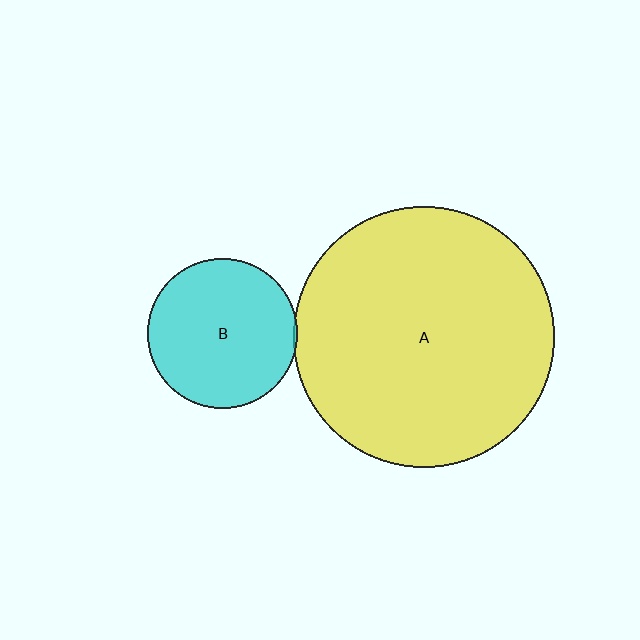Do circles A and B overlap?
Yes.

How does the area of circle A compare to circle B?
Approximately 3.0 times.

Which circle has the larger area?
Circle A (yellow).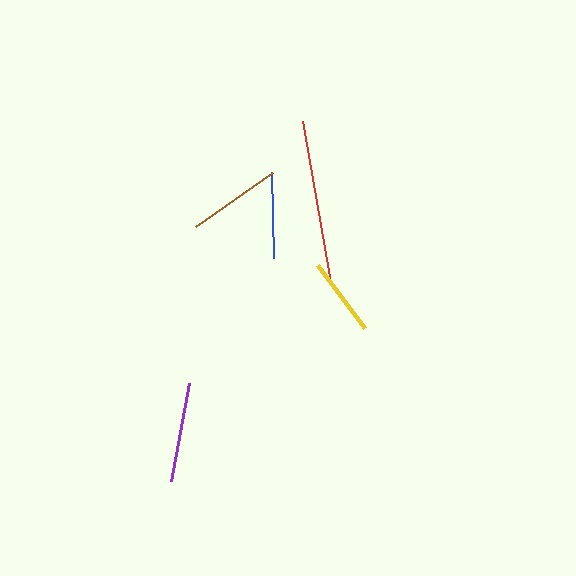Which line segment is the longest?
The red line is the longest at approximately 164 pixels.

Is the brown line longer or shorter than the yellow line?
The brown line is longer than the yellow line.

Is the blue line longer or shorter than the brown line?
The brown line is longer than the blue line.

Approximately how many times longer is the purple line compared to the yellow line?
The purple line is approximately 1.3 times the length of the yellow line.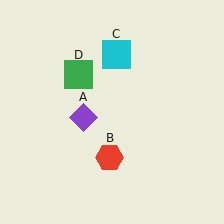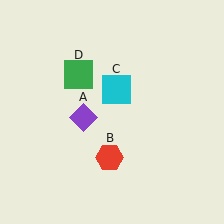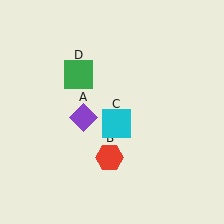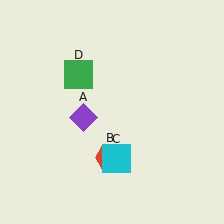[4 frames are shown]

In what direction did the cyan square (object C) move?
The cyan square (object C) moved down.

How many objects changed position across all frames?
1 object changed position: cyan square (object C).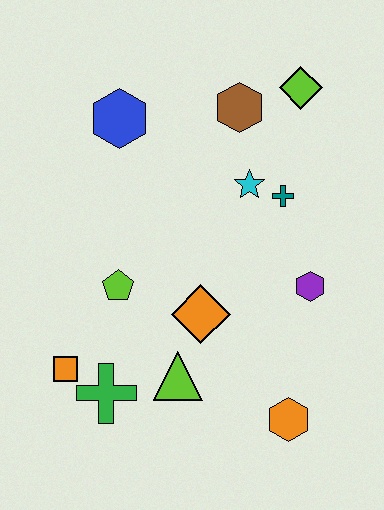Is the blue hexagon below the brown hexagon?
Yes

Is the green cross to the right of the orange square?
Yes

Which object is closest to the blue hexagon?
The brown hexagon is closest to the blue hexagon.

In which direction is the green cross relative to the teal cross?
The green cross is below the teal cross.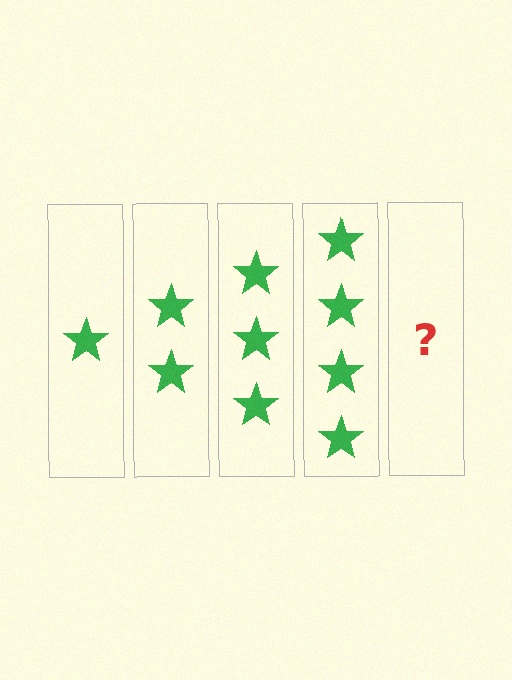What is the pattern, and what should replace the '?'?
The pattern is that each step adds one more star. The '?' should be 5 stars.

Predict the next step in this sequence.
The next step is 5 stars.